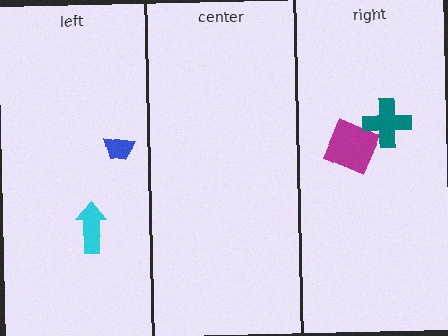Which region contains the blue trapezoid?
The left region.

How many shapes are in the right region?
2.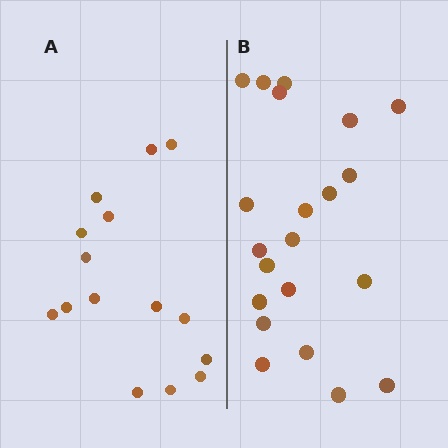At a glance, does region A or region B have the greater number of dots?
Region B (the right region) has more dots.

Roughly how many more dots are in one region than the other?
Region B has about 6 more dots than region A.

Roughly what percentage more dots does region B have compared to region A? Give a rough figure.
About 40% more.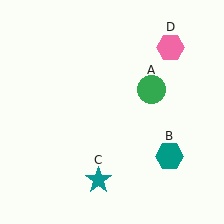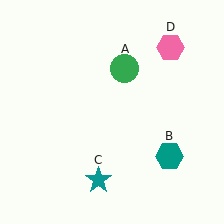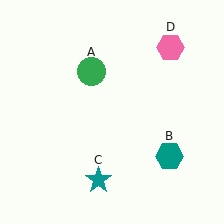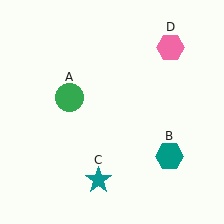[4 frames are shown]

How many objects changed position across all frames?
1 object changed position: green circle (object A).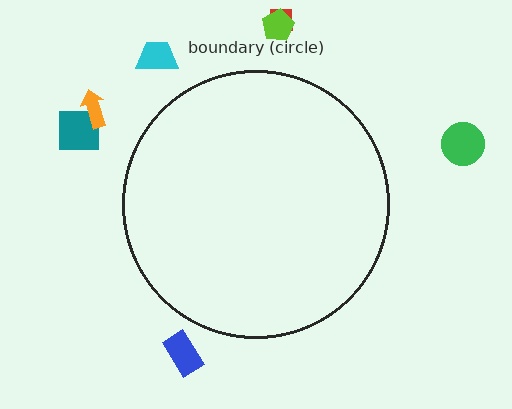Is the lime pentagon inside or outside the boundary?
Outside.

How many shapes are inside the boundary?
0 inside, 7 outside.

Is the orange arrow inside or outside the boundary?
Outside.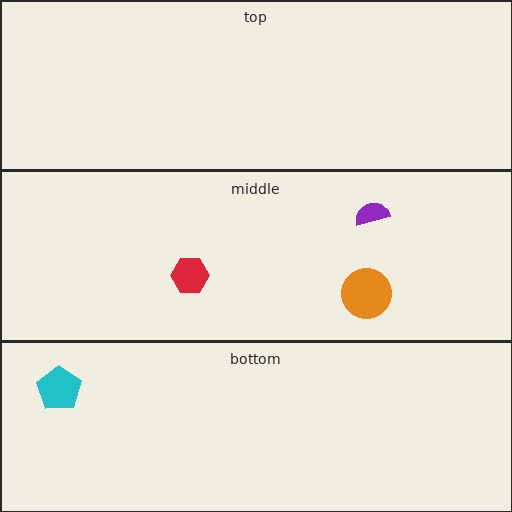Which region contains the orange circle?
The middle region.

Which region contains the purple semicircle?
The middle region.